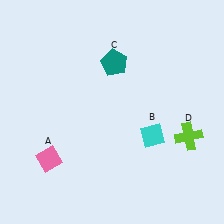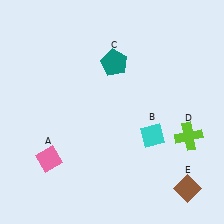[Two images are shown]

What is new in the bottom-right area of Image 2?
A brown diamond (E) was added in the bottom-right area of Image 2.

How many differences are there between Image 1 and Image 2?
There is 1 difference between the two images.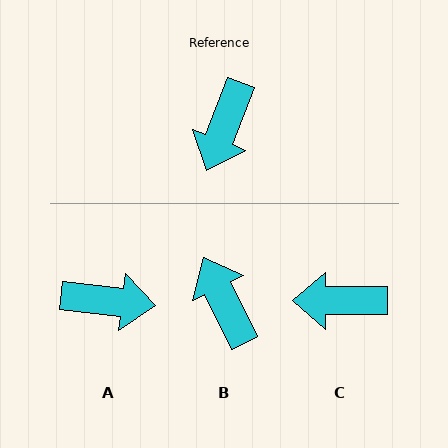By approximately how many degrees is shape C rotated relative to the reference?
Approximately 69 degrees clockwise.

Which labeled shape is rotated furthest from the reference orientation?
B, about 133 degrees away.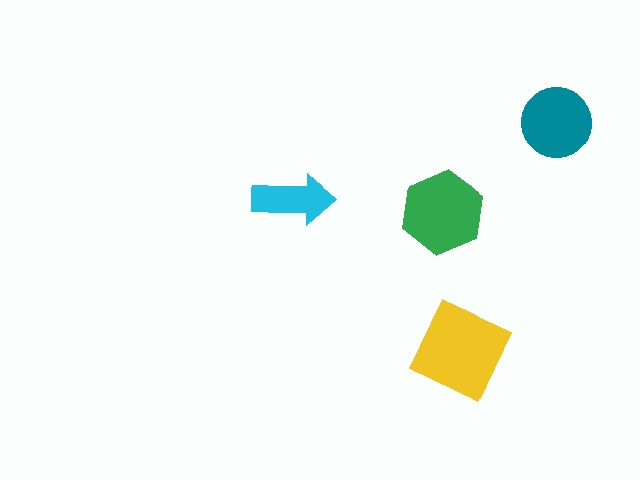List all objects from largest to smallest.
The yellow square, the green hexagon, the teal circle, the cyan arrow.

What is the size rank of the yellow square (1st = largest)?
1st.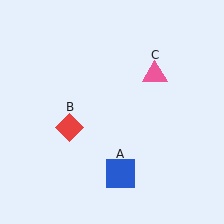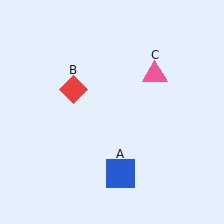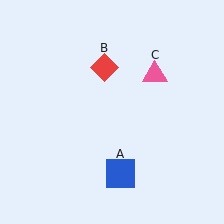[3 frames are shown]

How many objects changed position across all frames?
1 object changed position: red diamond (object B).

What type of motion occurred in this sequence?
The red diamond (object B) rotated clockwise around the center of the scene.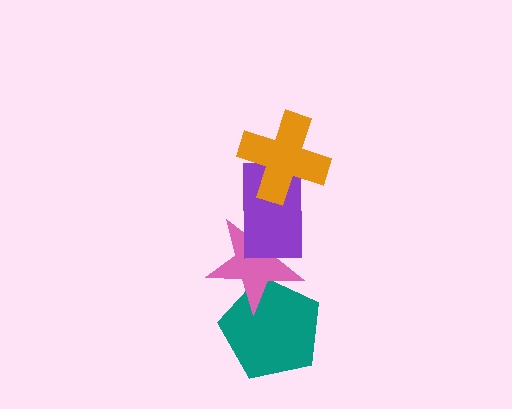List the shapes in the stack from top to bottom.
From top to bottom: the orange cross, the purple rectangle, the pink star, the teal pentagon.